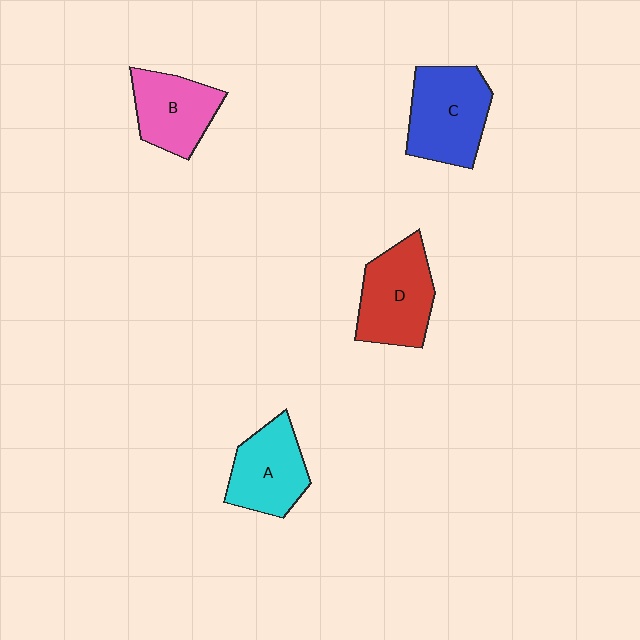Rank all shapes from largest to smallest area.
From largest to smallest: C (blue), D (red), A (cyan), B (pink).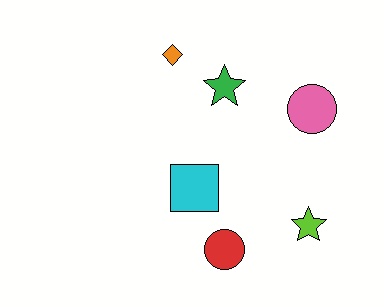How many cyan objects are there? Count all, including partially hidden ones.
There is 1 cyan object.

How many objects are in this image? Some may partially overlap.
There are 6 objects.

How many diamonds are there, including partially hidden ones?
There is 1 diamond.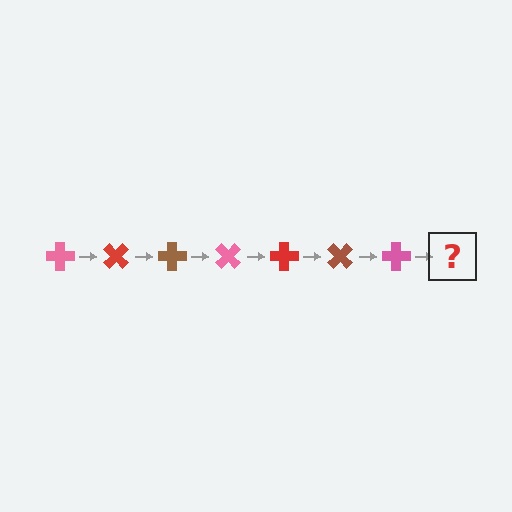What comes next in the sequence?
The next element should be a red cross, rotated 315 degrees from the start.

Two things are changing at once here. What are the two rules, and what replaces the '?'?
The two rules are that it rotates 45 degrees each step and the color cycles through pink, red, and brown. The '?' should be a red cross, rotated 315 degrees from the start.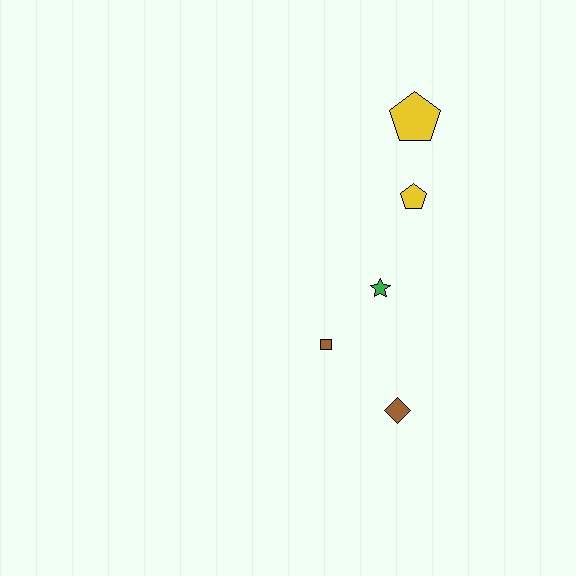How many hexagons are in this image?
There are no hexagons.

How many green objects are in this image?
There is 1 green object.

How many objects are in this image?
There are 5 objects.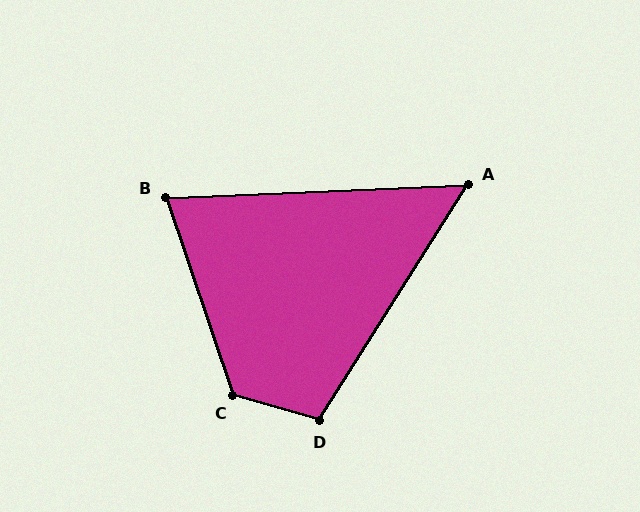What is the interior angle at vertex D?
Approximately 106 degrees (obtuse).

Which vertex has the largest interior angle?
C, at approximately 125 degrees.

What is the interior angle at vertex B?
Approximately 74 degrees (acute).